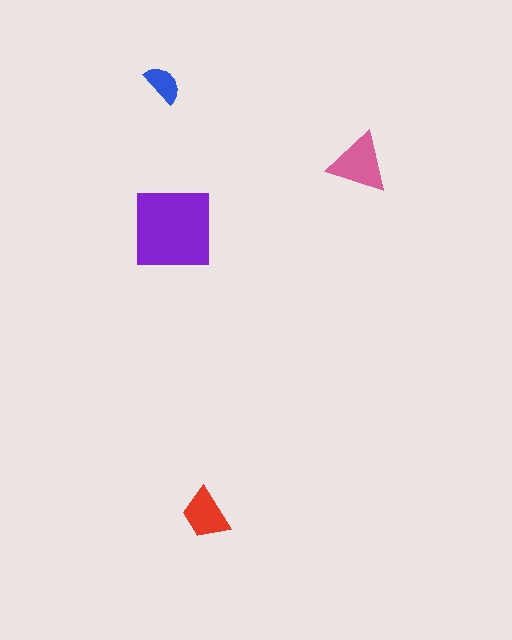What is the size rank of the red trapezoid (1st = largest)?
3rd.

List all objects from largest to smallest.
The purple square, the pink triangle, the red trapezoid, the blue semicircle.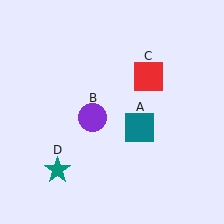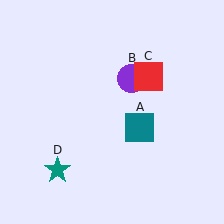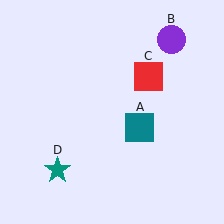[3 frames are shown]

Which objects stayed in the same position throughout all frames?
Teal square (object A) and red square (object C) and teal star (object D) remained stationary.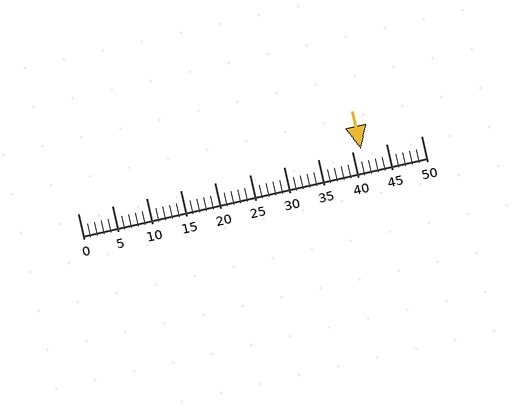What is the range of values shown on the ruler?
The ruler shows values from 0 to 50.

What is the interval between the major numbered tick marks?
The major tick marks are spaced 5 units apart.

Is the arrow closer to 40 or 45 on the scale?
The arrow is closer to 40.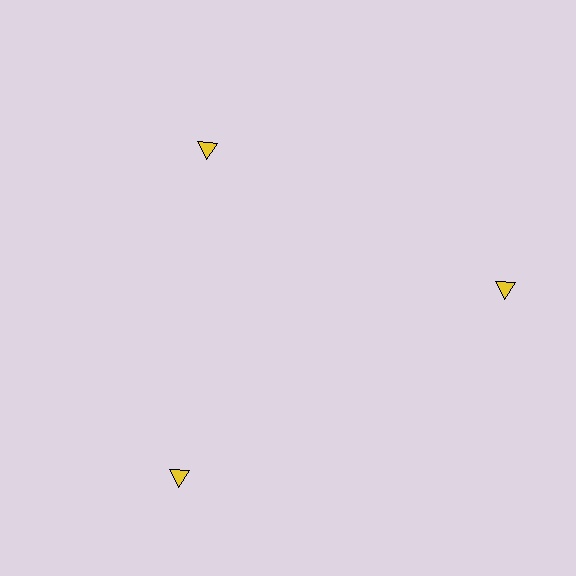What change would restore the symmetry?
The symmetry would be restored by moving it outward, back onto the ring so that all 3 triangles sit at equal angles and equal distance from the center.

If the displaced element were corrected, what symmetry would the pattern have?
It would have 3-fold rotational symmetry — the pattern would map onto itself every 120 degrees.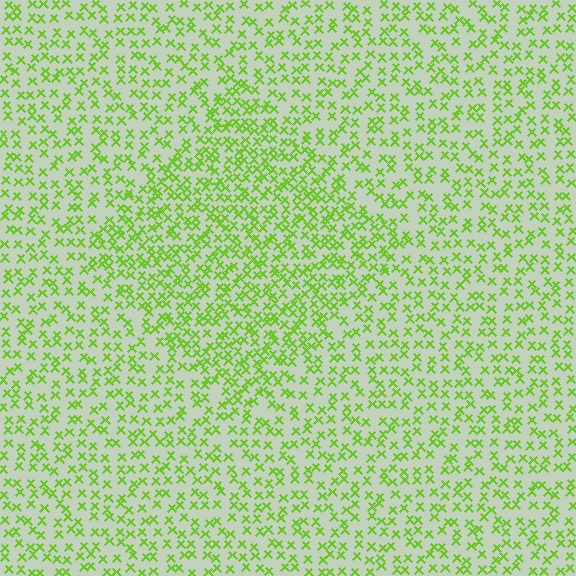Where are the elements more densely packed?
The elements are more densely packed inside the diamond boundary.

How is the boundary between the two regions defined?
The boundary is defined by a change in element density (approximately 1.7x ratio). All elements are the same color, size, and shape.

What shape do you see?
I see a diamond.